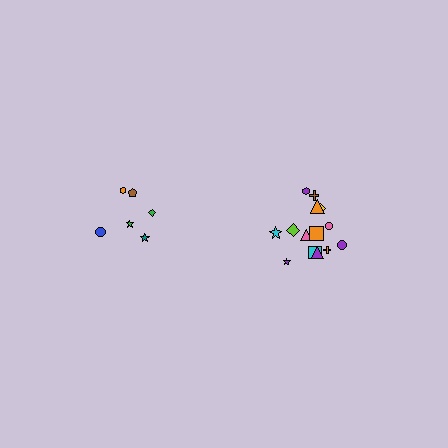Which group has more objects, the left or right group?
The right group.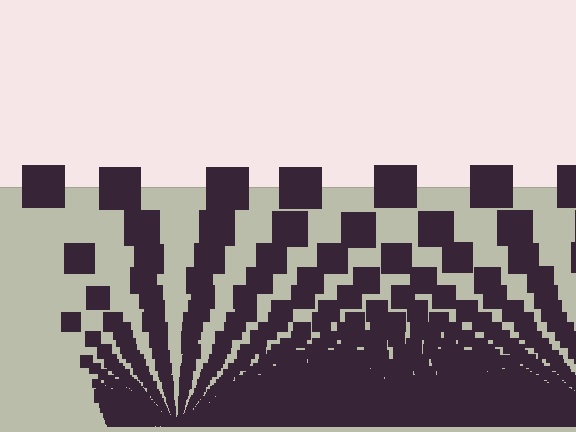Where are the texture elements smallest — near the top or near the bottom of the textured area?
Near the bottom.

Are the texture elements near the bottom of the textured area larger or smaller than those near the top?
Smaller. The gradient is inverted — elements near the bottom are smaller and denser.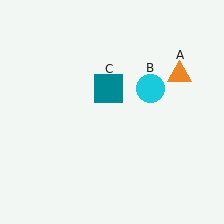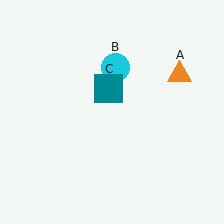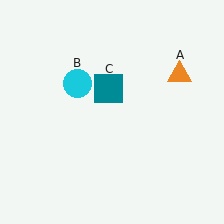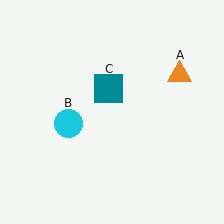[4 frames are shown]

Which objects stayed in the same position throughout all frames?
Orange triangle (object A) and teal square (object C) remained stationary.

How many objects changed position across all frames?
1 object changed position: cyan circle (object B).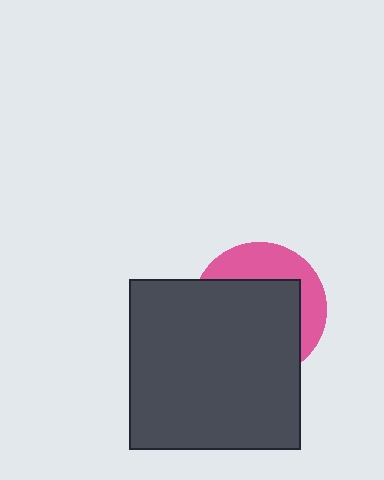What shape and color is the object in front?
The object in front is a dark gray square.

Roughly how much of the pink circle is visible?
A small part of it is visible (roughly 34%).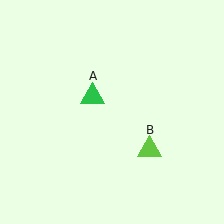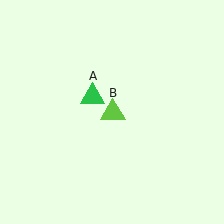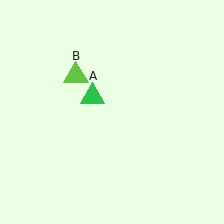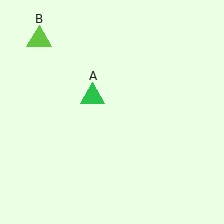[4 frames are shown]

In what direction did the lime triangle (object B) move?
The lime triangle (object B) moved up and to the left.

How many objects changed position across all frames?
1 object changed position: lime triangle (object B).